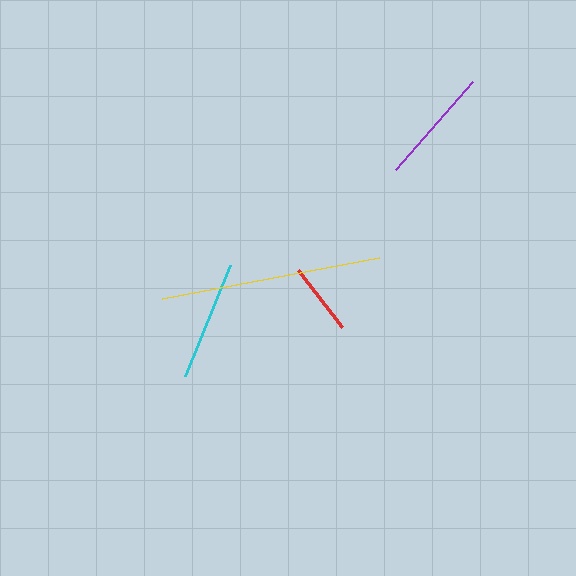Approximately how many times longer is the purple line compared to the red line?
The purple line is approximately 1.6 times the length of the red line.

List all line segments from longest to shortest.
From longest to shortest: yellow, cyan, purple, red.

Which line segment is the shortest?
The red line is the shortest at approximately 72 pixels.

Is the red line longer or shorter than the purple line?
The purple line is longer than the red line.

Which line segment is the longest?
The yellow line is the longest at approximately 220 pixels.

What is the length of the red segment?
The red segment is approximately 72 pixels long.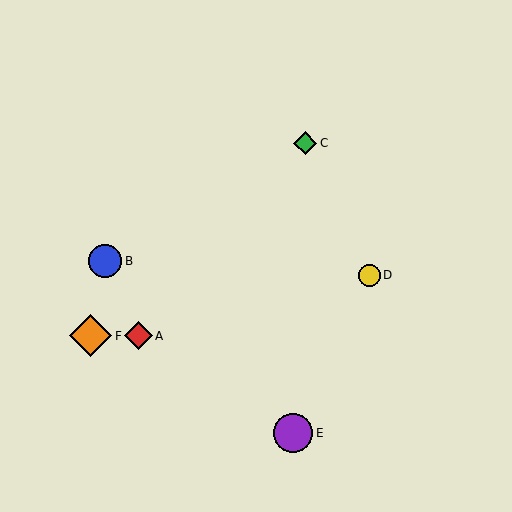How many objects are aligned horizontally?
2 objects (A, F) are aligned horizontally.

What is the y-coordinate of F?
Object F is at y≈336.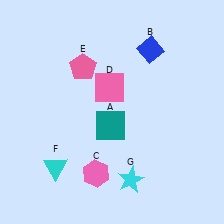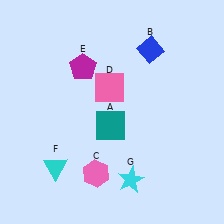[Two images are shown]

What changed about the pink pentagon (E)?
In Image 1, E is pink. In Image 2, it changed to magenta.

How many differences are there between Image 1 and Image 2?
There is 1 difference between the two images.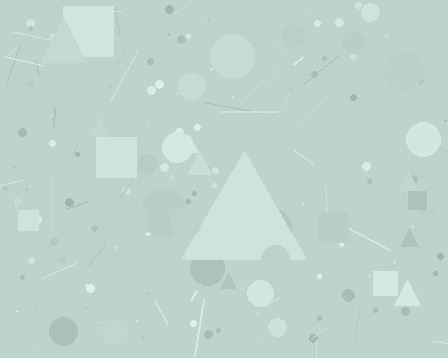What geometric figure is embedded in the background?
A triangle is embedded in the background.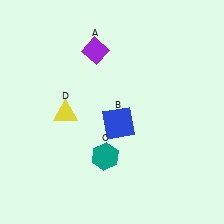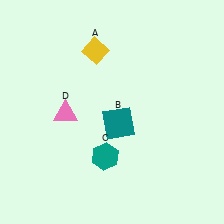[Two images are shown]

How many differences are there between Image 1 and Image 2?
There are 3 differences between the two images.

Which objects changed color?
A changed from purple to yellow. B changed from blue to teal. D changed from yellow to pink.